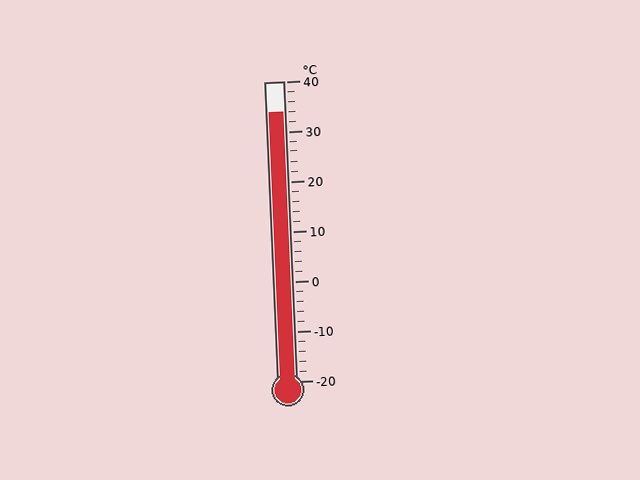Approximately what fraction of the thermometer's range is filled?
The thermometer is filled to approximately 90% of its range.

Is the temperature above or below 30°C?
The temperature is above 30°C.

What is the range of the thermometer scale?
The thermometer scale ranges from -20°C to 40°C.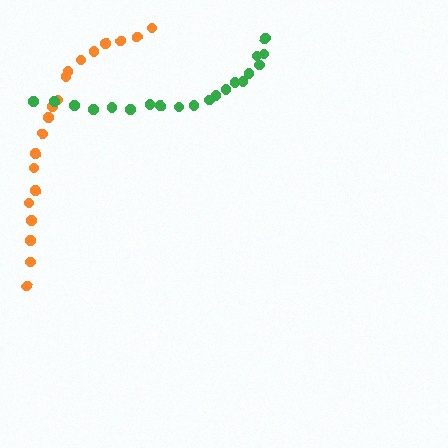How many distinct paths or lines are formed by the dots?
There are 2 distinct paths.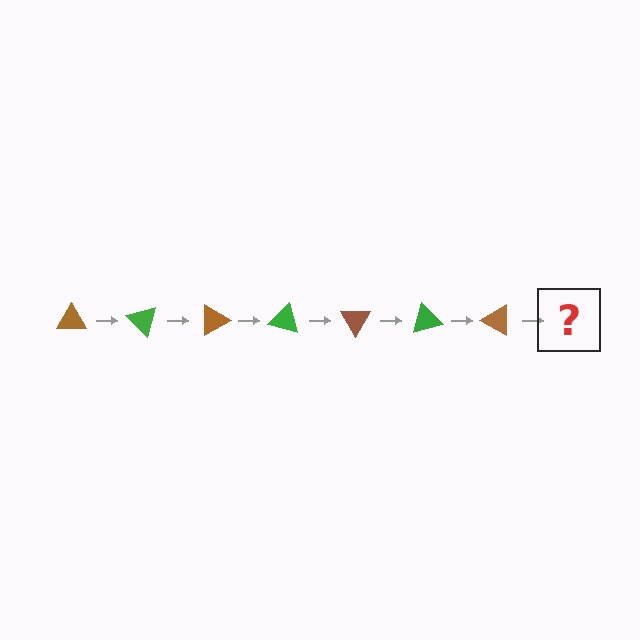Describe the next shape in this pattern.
It should be a green triangle, rotated 315 degrees from the start.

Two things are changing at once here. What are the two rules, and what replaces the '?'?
The two rules are that it rotates 45 degrees each step and the color cycles through brown and green. The '?' should be a green triangle, rotated 315 degrees from the start.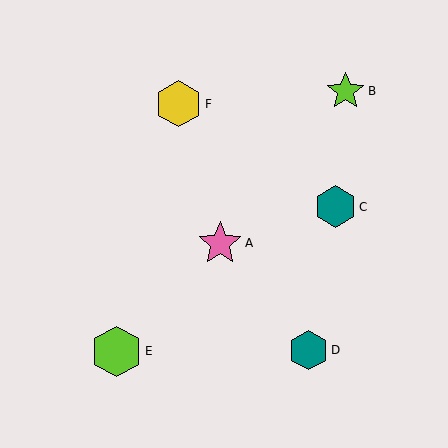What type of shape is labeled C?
Shape C is a teal hexagon.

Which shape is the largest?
The lime hexagon (labeled E) is the largest.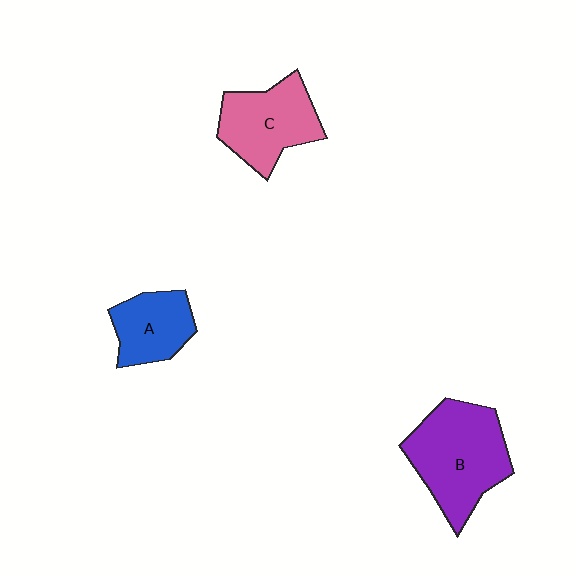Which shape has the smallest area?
Shape A (blue).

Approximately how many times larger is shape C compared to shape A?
Approximately 1.3 times.